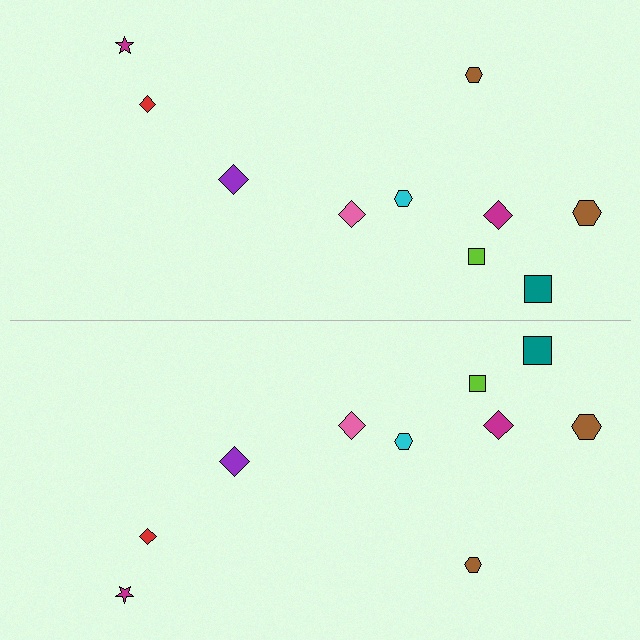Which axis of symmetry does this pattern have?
The pattern has a horizontal axis of symmetry running through the center of the image.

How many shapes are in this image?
There are 20 shapes in this image.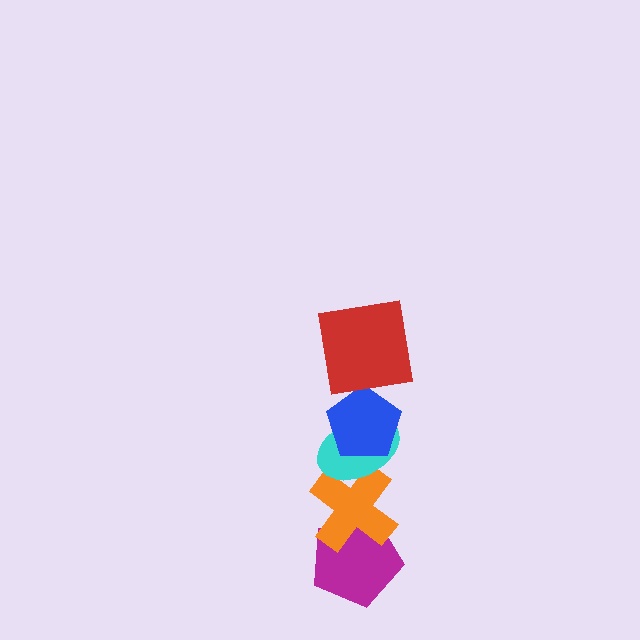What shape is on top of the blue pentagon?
The red square is on top of the blue pentagon.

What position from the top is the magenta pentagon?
The magenta pentagon is 5th from the top.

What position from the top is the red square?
The red square is 1st from the top.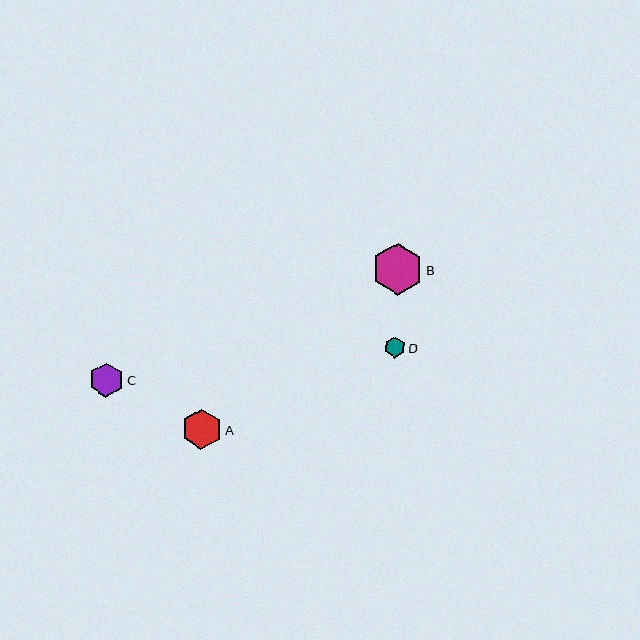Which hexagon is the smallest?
Hexagon D is the smallest with a size of approximately 21 pixels.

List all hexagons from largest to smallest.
From largest to smallest: B, A, C, D.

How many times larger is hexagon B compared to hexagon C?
Hexagon B is approximately 1.5 times the size of hexagon C.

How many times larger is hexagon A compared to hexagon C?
Hexagon A is approximately 1.2 times the size of hexagon C.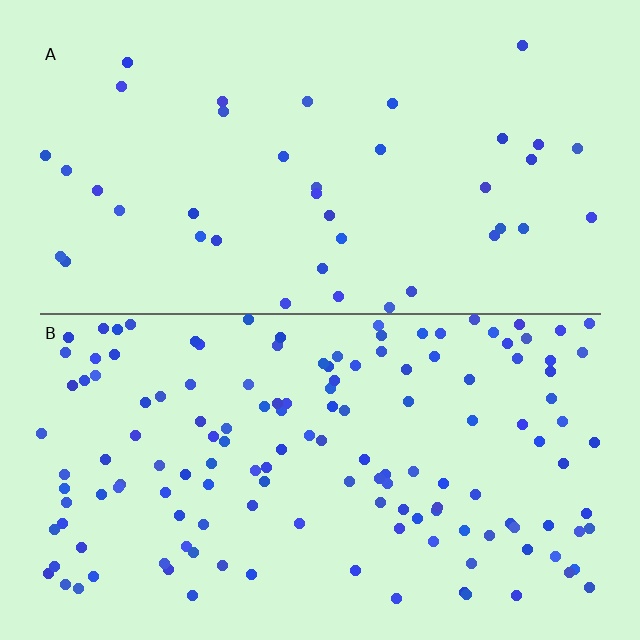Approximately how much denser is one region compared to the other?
Approximately 3.6× — region B over region A.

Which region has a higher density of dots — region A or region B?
B (the bottom).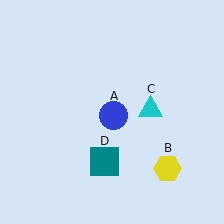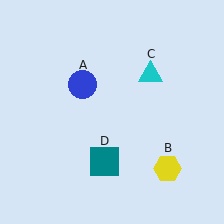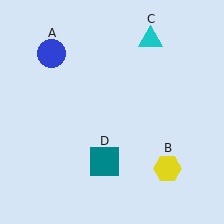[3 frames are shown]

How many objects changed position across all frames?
2 objects changed position: blue circle (object A), cyan triangle (object C).